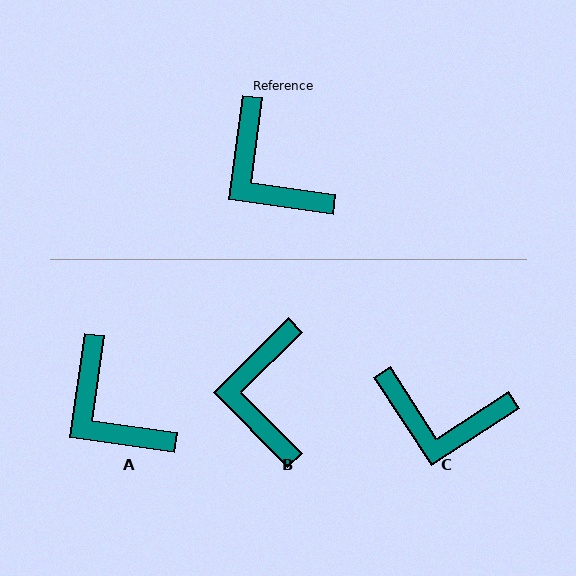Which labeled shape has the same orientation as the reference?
A.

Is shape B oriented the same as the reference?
No, it is off by about 37 degrees.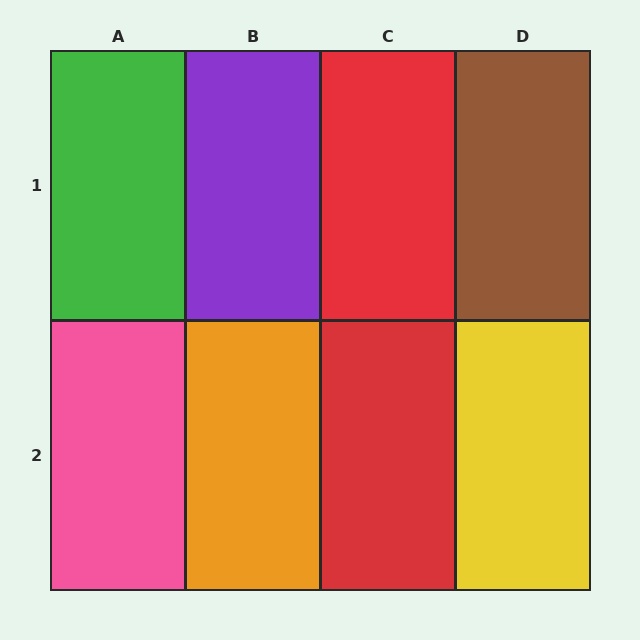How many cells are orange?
1 cell is orange.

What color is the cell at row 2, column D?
Yellow.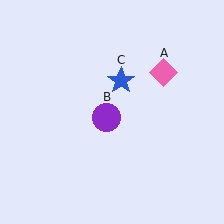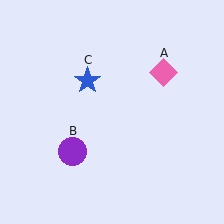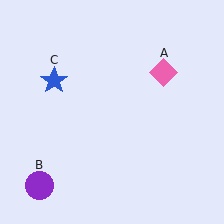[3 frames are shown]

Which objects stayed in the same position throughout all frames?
Pink diamond (object A) remained stationary.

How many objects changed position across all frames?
2 objects changed position: purple circle (object B), blue star (object C).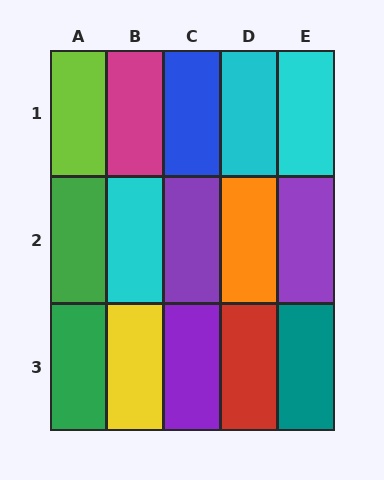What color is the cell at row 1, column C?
Blue.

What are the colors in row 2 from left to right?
Green, cyan, purple, orange, purple.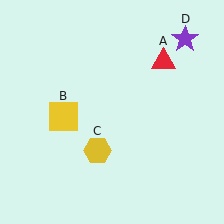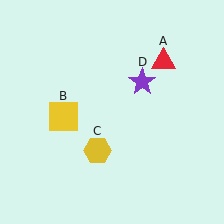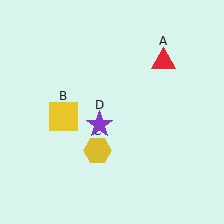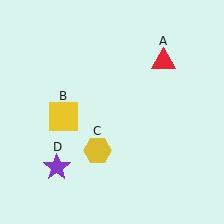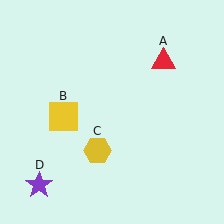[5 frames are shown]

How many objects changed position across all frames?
1 object changed position: purple star (object D).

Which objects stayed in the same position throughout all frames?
Red triangle (object A) and yellow square (object B) and yellow hexagon (object C) remained stationary.